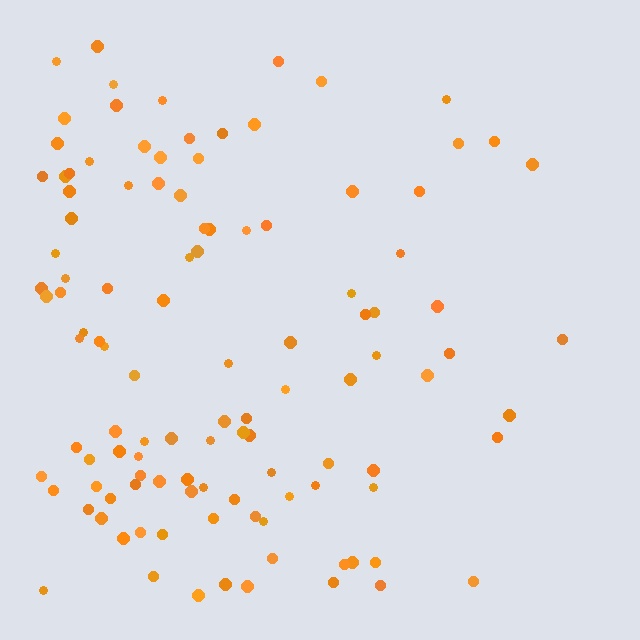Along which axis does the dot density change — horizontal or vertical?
Horizontal.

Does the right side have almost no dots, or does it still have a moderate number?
Still a moderate number, just noticeably fewer than the left.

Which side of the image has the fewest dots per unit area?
The right.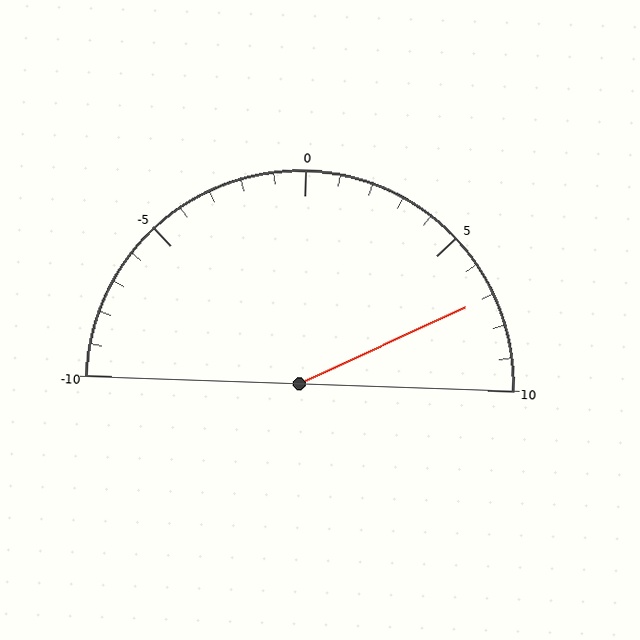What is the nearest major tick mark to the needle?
The nearest major tick mark is 5.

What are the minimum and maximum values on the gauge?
The gauge ranges from -10 to 10.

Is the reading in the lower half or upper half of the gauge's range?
The reading is in the upper half of the range (-10 to 10).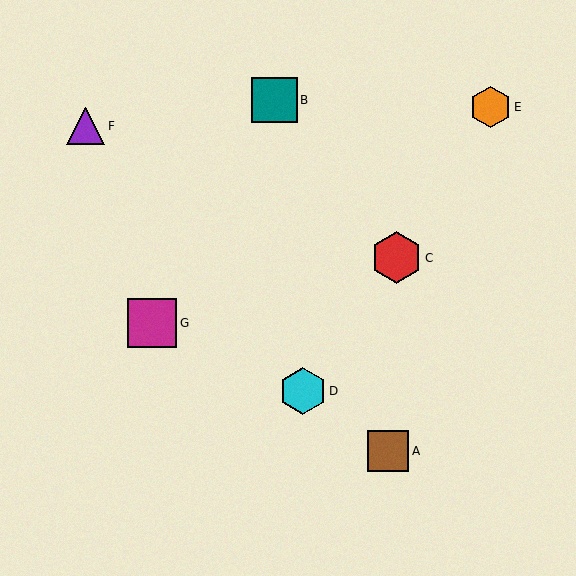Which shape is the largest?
The red hexagon (labeled C) is the largest.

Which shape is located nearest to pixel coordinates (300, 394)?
The cyan hexagon (labeled D) at (303, 391) is nearest to that location.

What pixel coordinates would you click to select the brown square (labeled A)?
Click at (388, 451) to select the brown square A.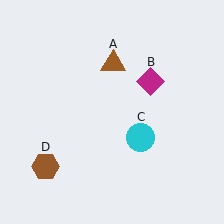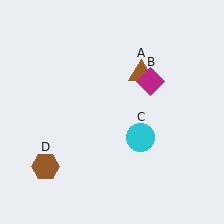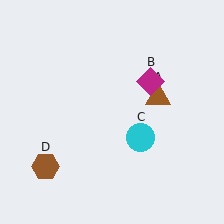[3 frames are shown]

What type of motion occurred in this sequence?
The brown triangle (object A) rotated clockwise around the center of the scene.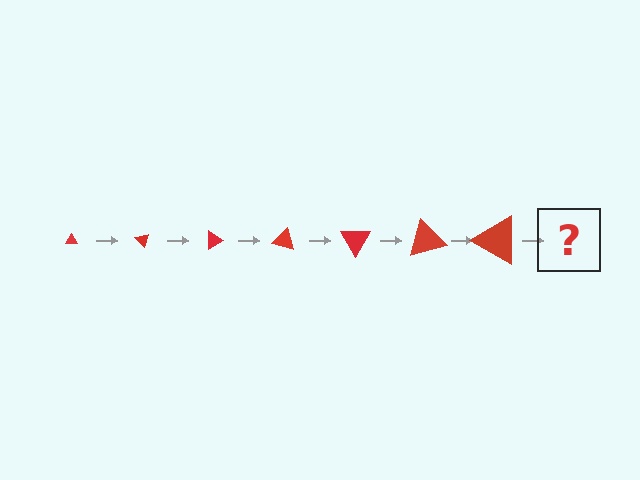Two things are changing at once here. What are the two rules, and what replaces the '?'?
The two rules are that the triangle grows larger each step and it rotates 45 degrees each step. The '?' should be a triangle, larger than the previous one and rotated 315 degrees from the start.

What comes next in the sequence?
The next element should be a triangle, larger than the previous one and rotated 315 degrees from the start.